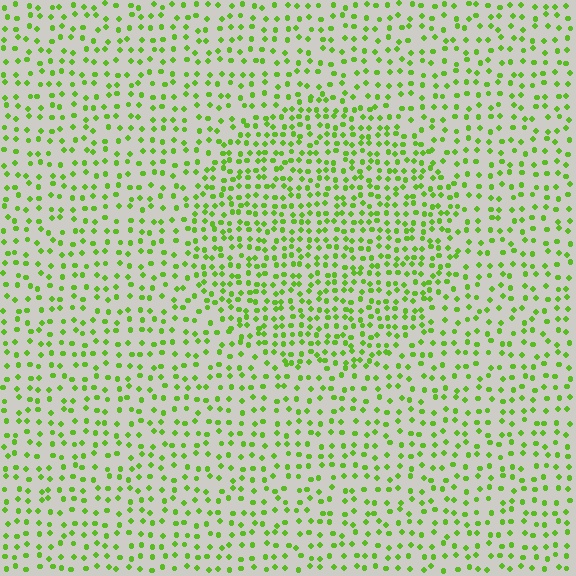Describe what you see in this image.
The image contains small lime elements arranged at two different densities. A circle-shaped region is visible where the elements are more densely packed than the surrounding area.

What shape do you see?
I see a circle.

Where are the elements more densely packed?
The elements are more densely packed inside the circle boundary.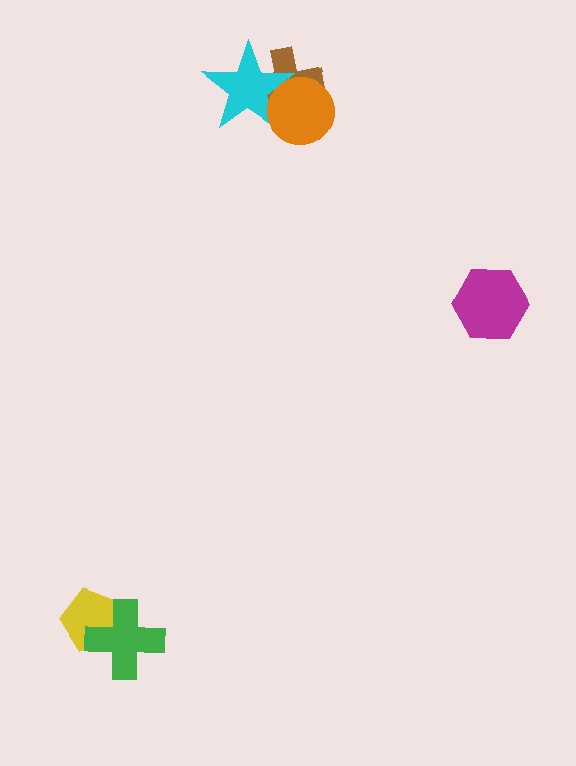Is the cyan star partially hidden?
Yes, it is partially covered by another shape.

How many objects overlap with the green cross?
1 object overlaps with the green cross.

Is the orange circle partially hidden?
No, no other shape covers it.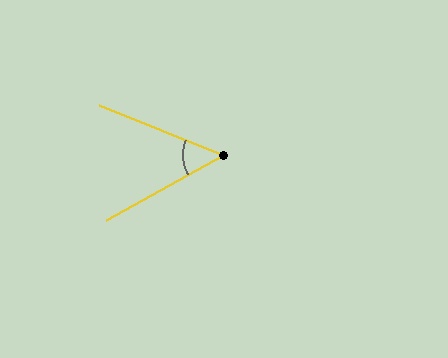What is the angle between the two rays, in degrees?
Approximately 51 degrees.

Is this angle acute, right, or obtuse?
It is acute.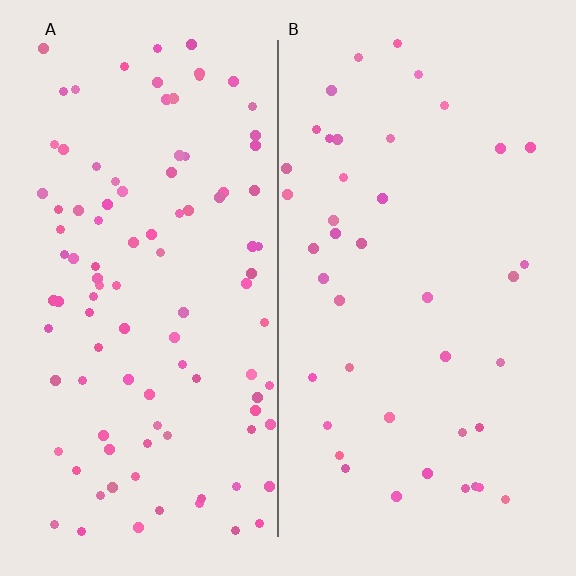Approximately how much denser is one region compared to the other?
Approximately 2.4× — region A over region B.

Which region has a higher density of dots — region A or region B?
A (the left).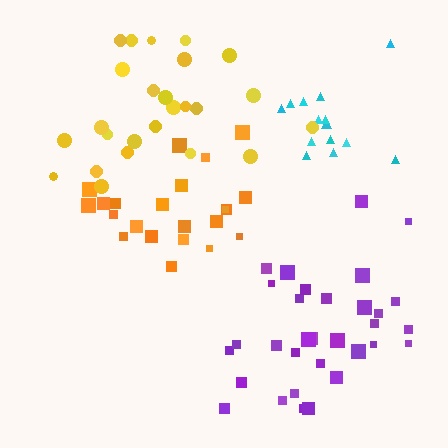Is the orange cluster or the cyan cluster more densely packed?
Cyan.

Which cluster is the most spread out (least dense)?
Yellow.